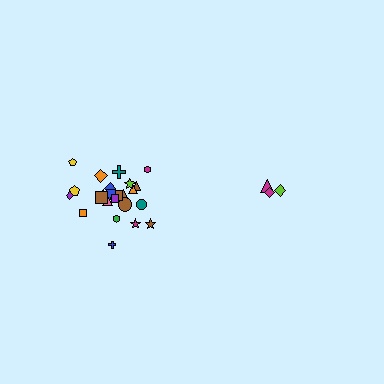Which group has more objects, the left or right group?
The left group.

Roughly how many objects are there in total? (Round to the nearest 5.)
Roughly 30 objects in total.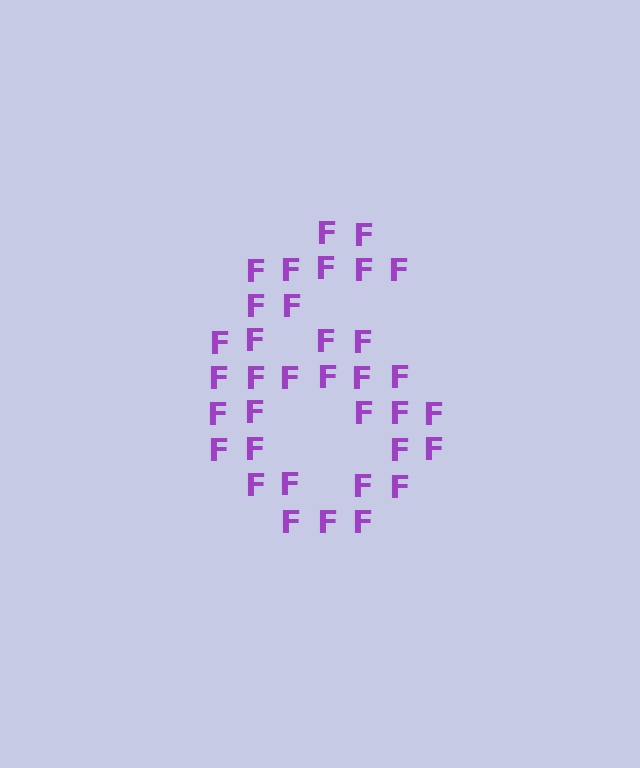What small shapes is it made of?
It is made of small letter F's.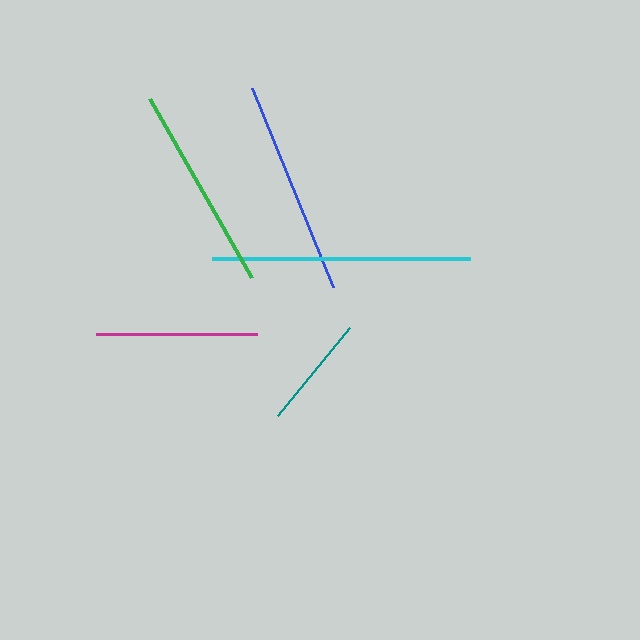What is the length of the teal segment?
The teal segment is approximately 114 pixels long.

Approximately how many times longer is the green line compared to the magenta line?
The green line is approximately 1.3 times the length of the magenta line.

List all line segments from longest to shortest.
From longest to shortest: cyan, blue, green, magenta, teal.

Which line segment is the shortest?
The teal line is the shortest at approximately 114 pixels.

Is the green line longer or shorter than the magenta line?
The green line is longer than the magenta line.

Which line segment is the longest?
The cyan line is the longest at approximately 258 pixels.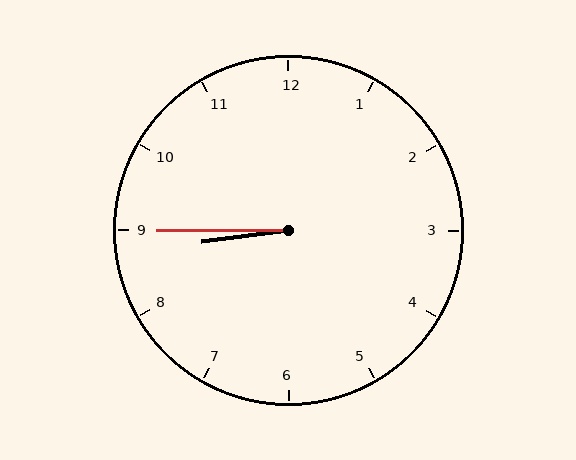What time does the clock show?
8:45.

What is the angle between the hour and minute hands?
Approximately 8 degrees.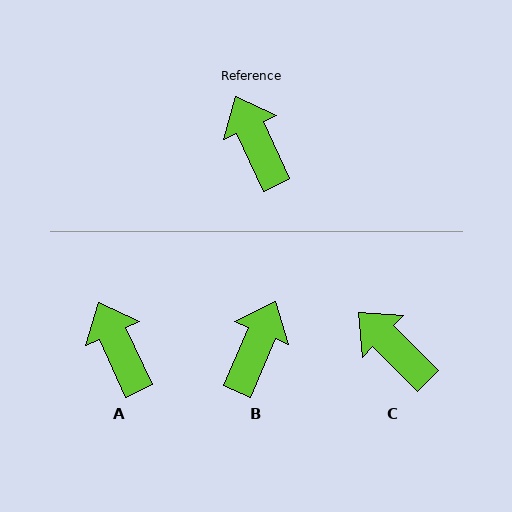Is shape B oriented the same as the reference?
No, it is off by about 48 degrees.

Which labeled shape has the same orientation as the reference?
A.